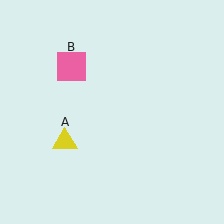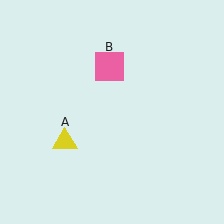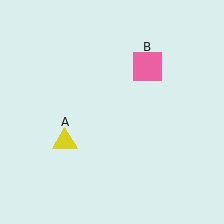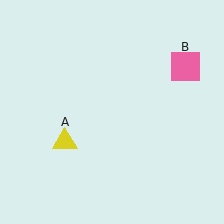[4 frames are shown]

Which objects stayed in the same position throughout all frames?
Yellow triangle (object A) remained stationary.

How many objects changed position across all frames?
1 object changed position: pink square (object B).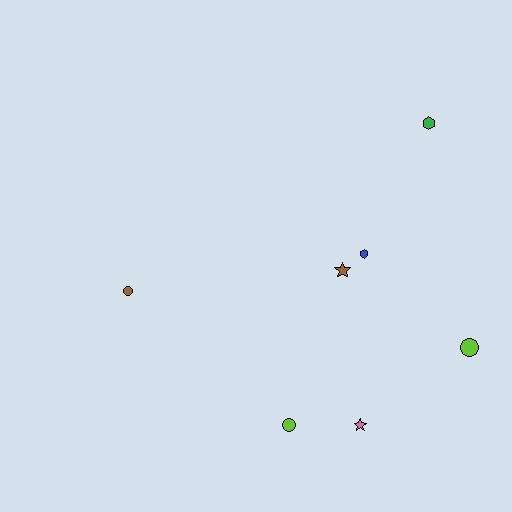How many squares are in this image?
There are no squares.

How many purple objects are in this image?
There are no purple objects.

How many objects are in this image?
There are 7 objects.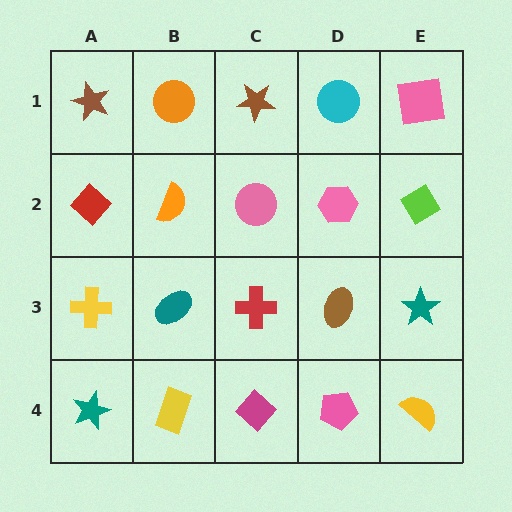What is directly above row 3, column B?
An orange semicircle.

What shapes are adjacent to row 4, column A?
A yellow cross (row 3, column A), a yellow rectangle (row 4, column B).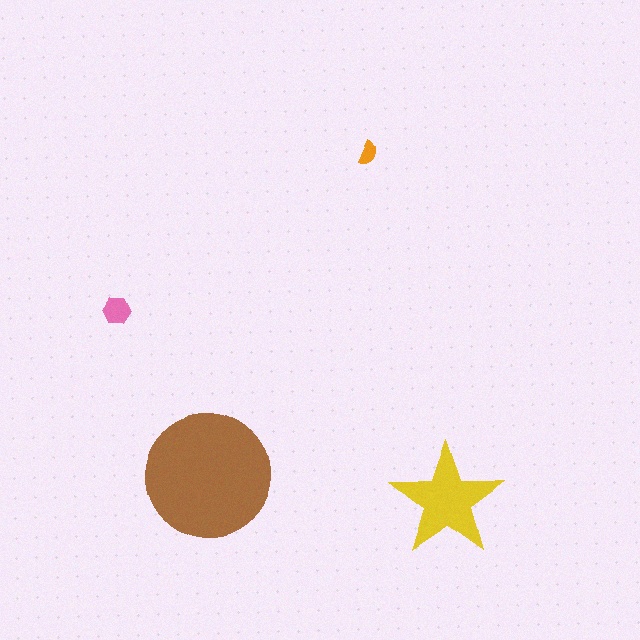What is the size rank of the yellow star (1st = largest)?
2nd.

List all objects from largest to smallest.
The brown circle, the yellow star, the pink hexagon, the orange semicircle.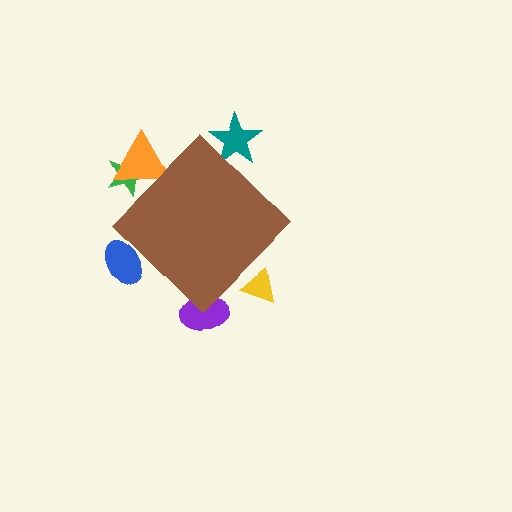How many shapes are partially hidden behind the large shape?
6 shapes are partially hidden.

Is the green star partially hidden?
Yes, the green star is partially hidden behind the brown diamond.